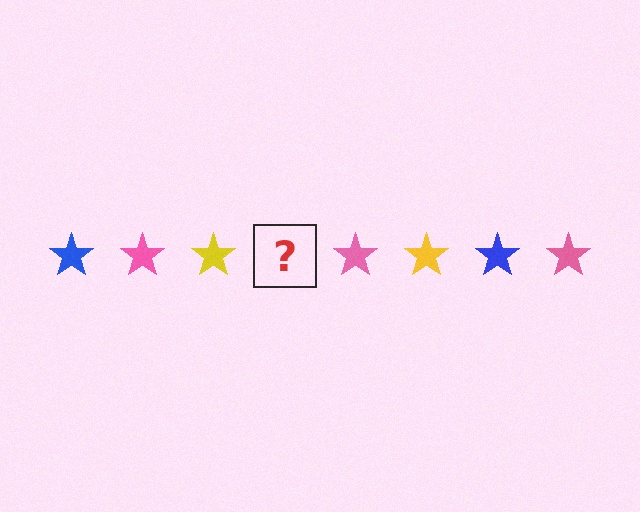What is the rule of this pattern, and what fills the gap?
The rule is that the pattern cycles through blue, pink, yellow stars. The gap should be filled with a blue star.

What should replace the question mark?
The question mark should be replaced with a blue star.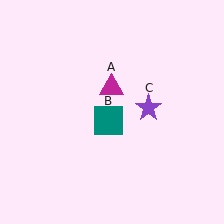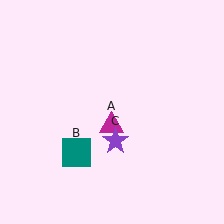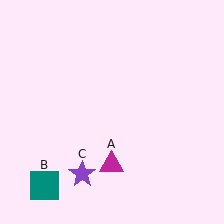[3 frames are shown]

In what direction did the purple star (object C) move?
The purple star (object C) moved down and to the left.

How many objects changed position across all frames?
3 objects changed position: magenta triangle (object A), teal square (object B), purple star (object C).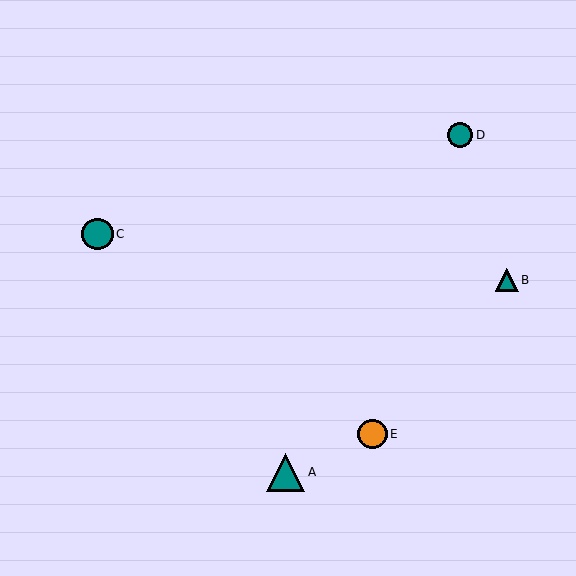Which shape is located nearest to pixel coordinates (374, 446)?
The orange circle (labeled E) at (373, 434) is nearest to that location.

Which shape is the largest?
The teal triangle (labeled A) is the largest.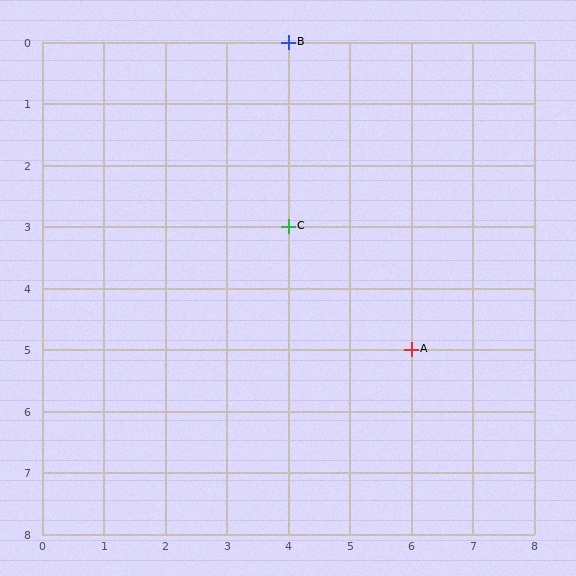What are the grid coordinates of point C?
Point C is at grid coordinates (4, 3).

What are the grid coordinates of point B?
Point B is at grid coordinates (4, 0).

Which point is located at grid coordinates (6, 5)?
Point A is at (6, 5).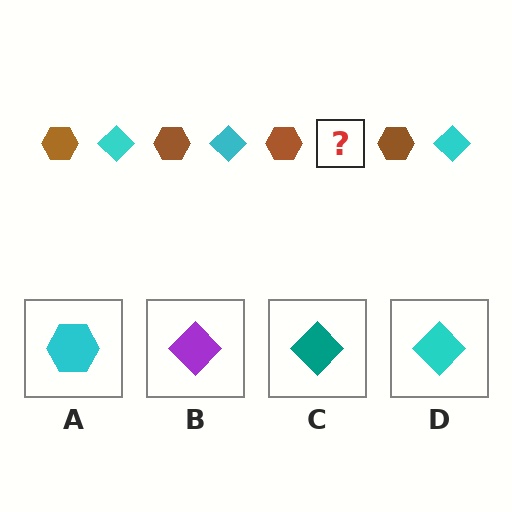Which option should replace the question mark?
Option D.